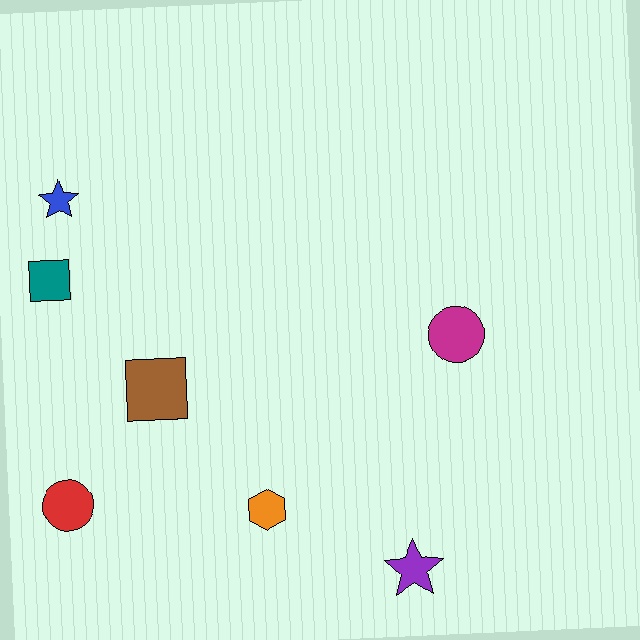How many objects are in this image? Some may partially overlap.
There are 7 objects.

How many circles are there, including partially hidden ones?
There are 2 circles.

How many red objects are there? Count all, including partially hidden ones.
There is 1 red object.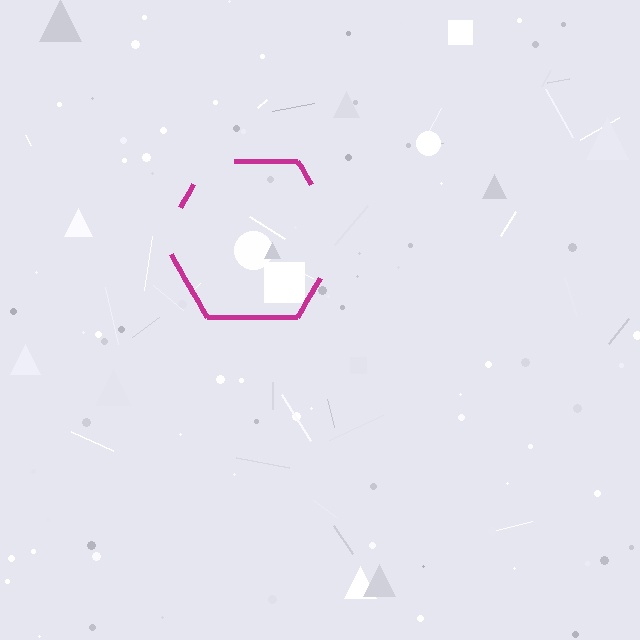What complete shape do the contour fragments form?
The contour fragments form a hexagon.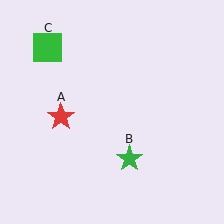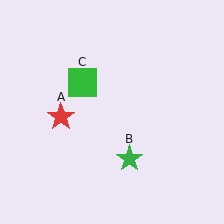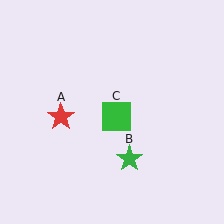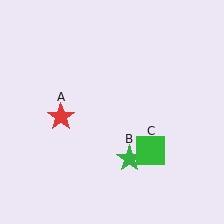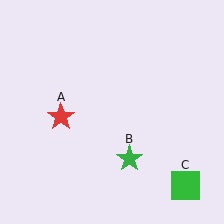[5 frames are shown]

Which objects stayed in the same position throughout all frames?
Red star (object A) and green star (object B) remained stationary.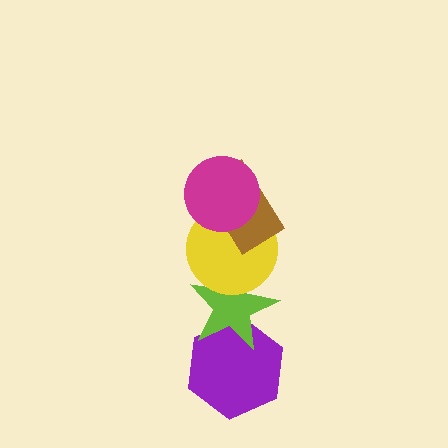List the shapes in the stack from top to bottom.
From top to bottom: the magenta circle, the brown rectangle, the yellow circle, the lime star, the purple hexagon.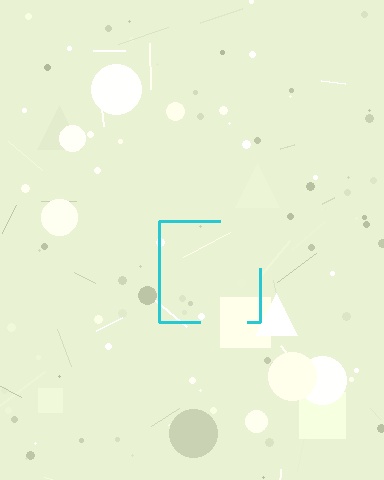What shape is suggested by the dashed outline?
The dashed outline suggests a square.